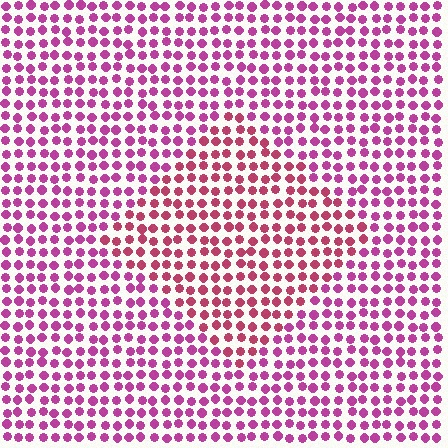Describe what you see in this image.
The image is filled with small magenta elements in a uniform arrangement. A diamond-shaped region is visible where the elements are tinted to a slightly different hue, forming a subtle color boundary.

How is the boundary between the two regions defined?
The boundary is defined purely by a slight shift in hue (about 26 degrees). Spacing, size, and orientation are identical on both sides.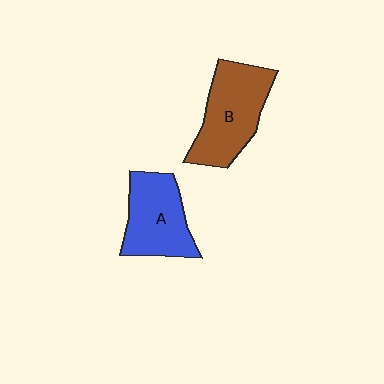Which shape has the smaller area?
Shape A (blue).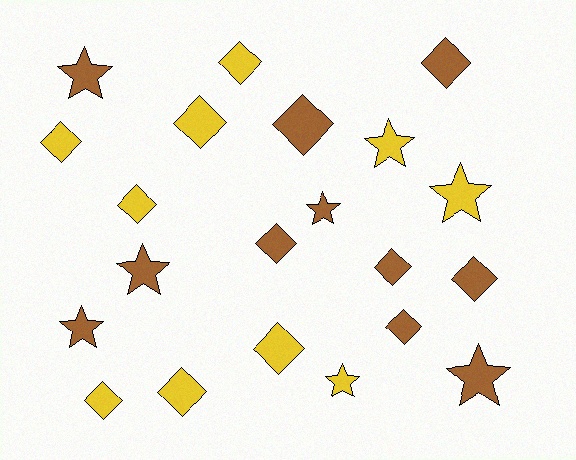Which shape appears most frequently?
Diamond, with 13 objects.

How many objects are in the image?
There are 21 objects.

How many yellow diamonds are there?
There are 7 yellow diamonds.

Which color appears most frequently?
Brown, with 11 objects.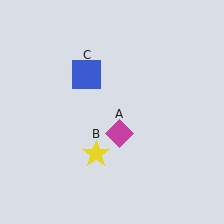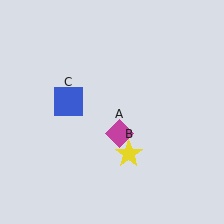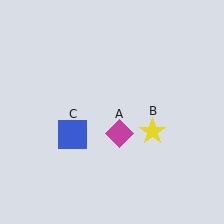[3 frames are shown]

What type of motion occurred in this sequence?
The yellow star (object B), blue square (object C) rotated counterclockwise around the center of the scene.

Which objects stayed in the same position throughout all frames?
Magenta diamond (object A) remained stationary.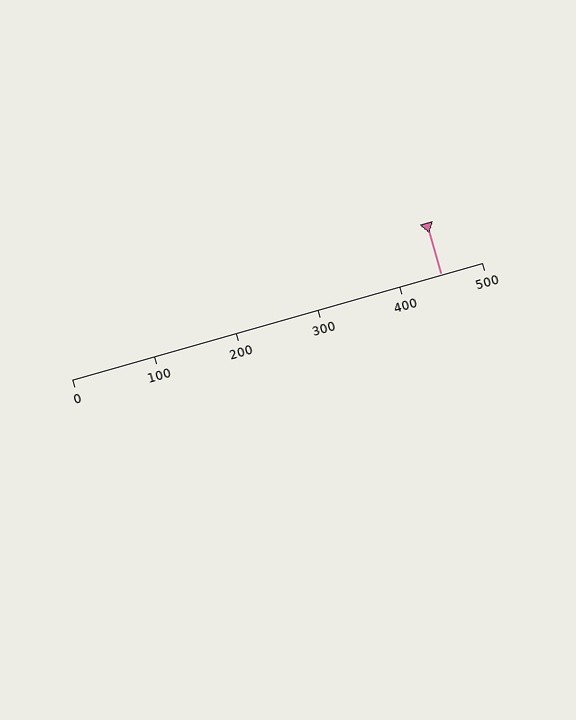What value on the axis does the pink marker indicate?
The marker indicates approximately 450.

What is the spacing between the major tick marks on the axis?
The major ticks are spaced 100 apart.